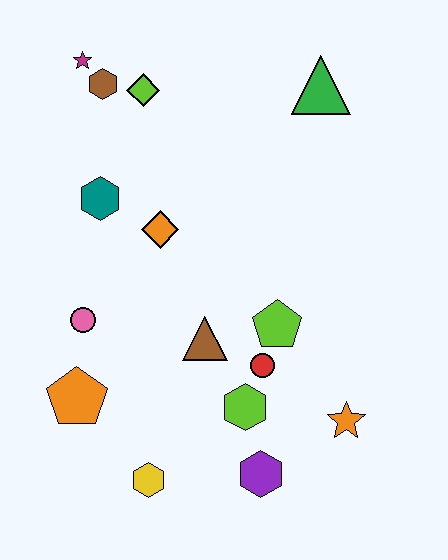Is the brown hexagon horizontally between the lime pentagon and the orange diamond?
No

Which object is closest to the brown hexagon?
The magenta star is closest to the brown hexagon.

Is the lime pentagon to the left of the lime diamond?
No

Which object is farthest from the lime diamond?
The purple hexagon is farthest from the lime diamond.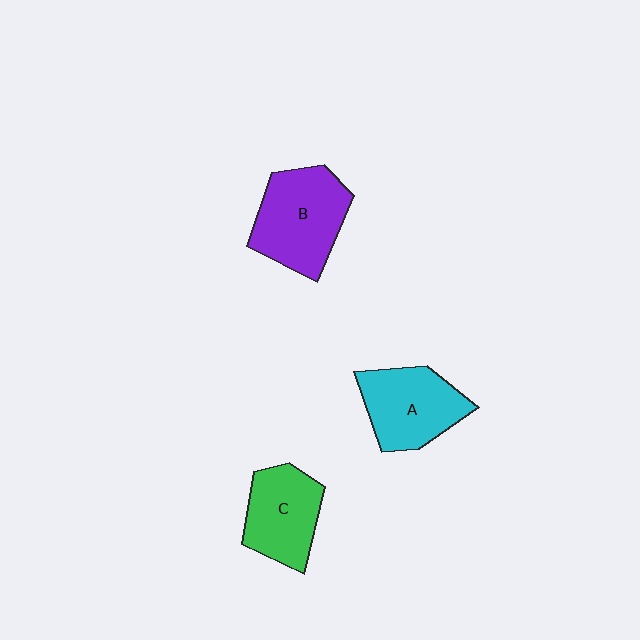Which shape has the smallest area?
Shape C (green).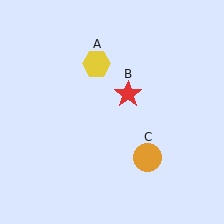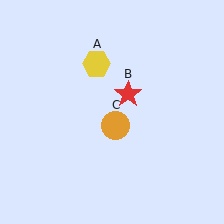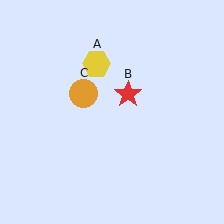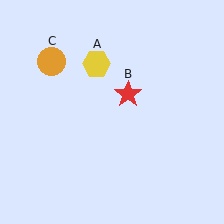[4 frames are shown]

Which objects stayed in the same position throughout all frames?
Yellow hexagon (object A) and red star (object B) remained stationary.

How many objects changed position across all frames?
1 object changed position: orange circle (object C).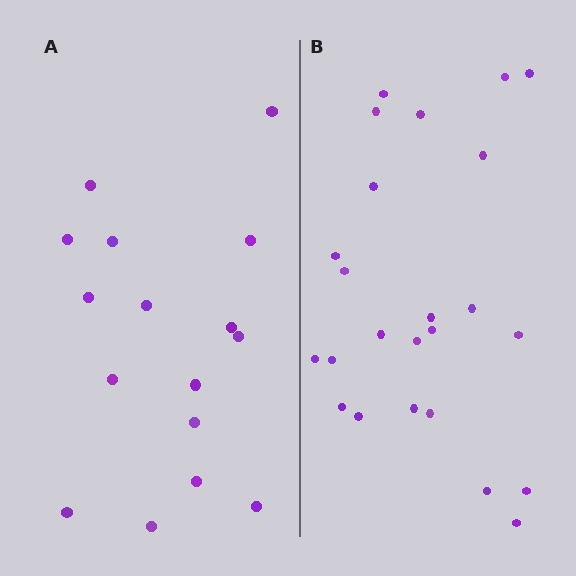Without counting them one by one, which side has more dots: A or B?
Region B (the right region) has more dots.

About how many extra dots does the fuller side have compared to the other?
Region B has roughly 8 or so more dots than region A.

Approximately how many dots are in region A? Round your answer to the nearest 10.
About 20 dots. (The exact count is 16, which rounds to 20.)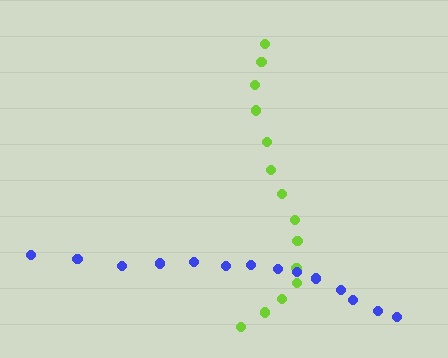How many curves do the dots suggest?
There are 2 distinct paths.